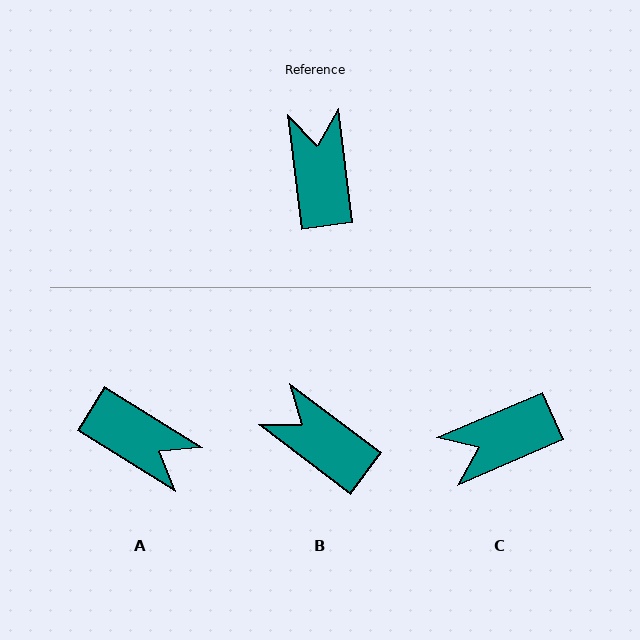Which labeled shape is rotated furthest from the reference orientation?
A, about 129 degrees away.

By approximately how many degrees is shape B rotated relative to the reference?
Approximately 46 degrees counter-clockwise.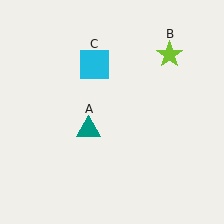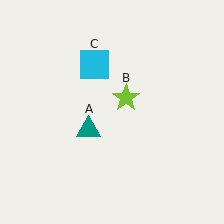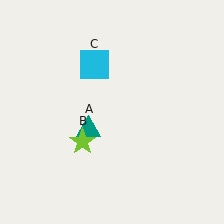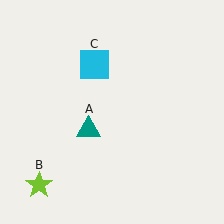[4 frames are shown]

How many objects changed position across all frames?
1 object changed position: lime star (object B).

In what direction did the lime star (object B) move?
The lime star (object B) moved down and to the left.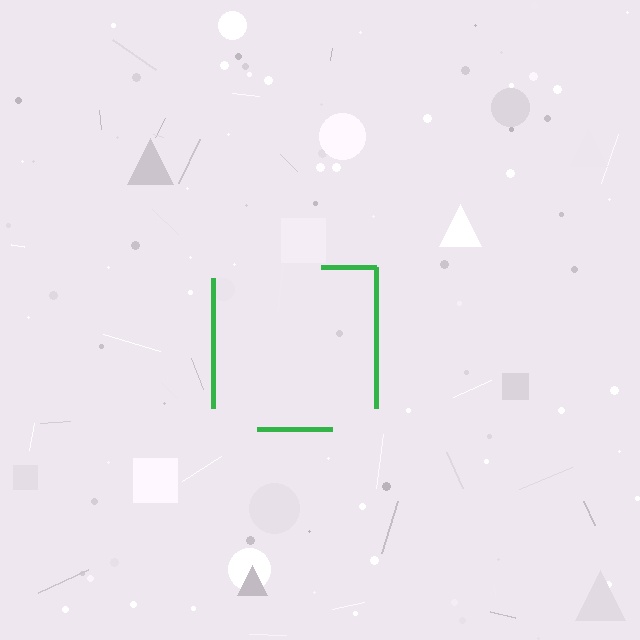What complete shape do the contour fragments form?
The contour fragments form a square.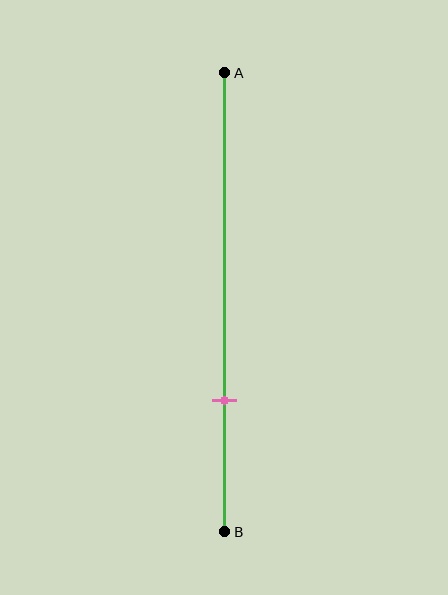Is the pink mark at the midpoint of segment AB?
No, the mark is at about 70% from A, not at the 50% midpoint.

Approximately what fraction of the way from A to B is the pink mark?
The pink mark is approximately 70% of the way from A to B.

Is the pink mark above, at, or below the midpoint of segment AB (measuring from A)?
The pink mark is below the midpoint of segment AB.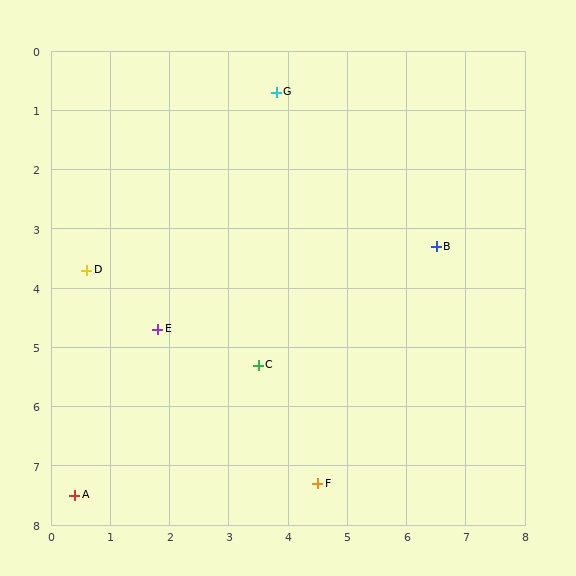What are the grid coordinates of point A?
Point A is at approximately (0.4, 7.5).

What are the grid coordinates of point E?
Point E is at approximately (1.8, 4.7).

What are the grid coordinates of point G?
Point G is at approximately (3.8, 0.7).